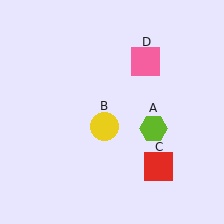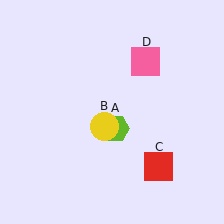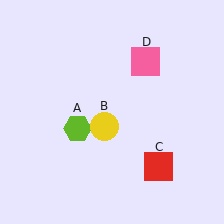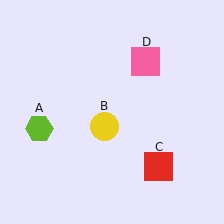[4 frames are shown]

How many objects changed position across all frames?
1 object changed position: lime hexagon (object A).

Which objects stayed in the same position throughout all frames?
Yellow circle (object B) and red square (object C) and pink square (object D) remained stationary.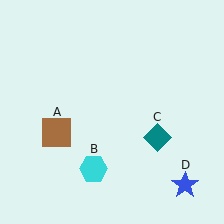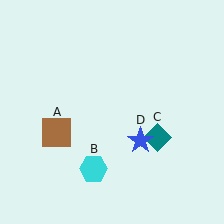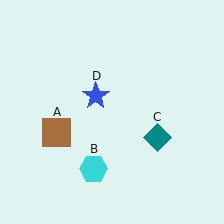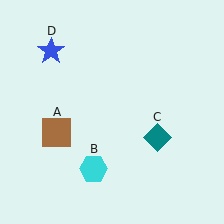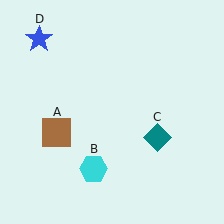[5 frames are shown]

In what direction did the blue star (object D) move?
The blue star (object D) moved up and to the left.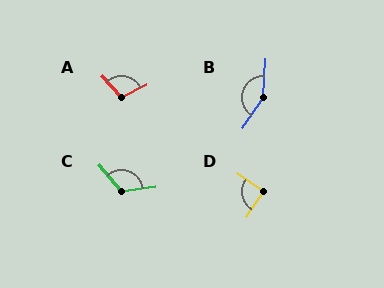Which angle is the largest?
B, at approximately 150 degrees.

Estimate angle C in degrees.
Approximately 124 degrees.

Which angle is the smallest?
D, at approximately 91 degrees.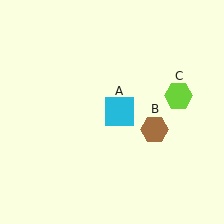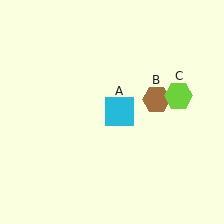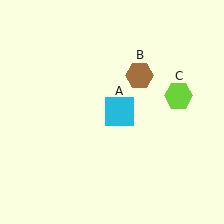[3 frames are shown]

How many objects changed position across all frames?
1 object changed position: brown hexagon (object B).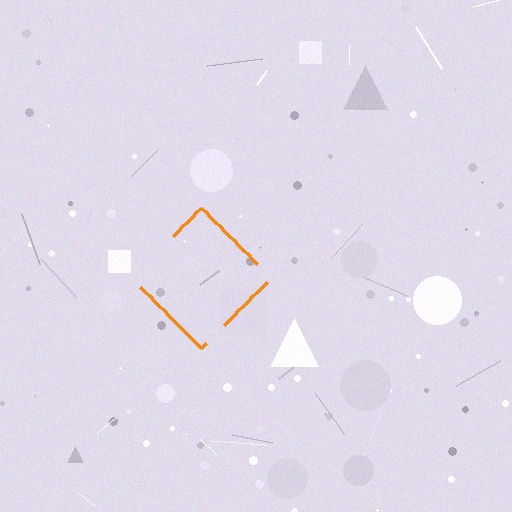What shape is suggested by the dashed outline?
The dashed outline suggests a diamond.